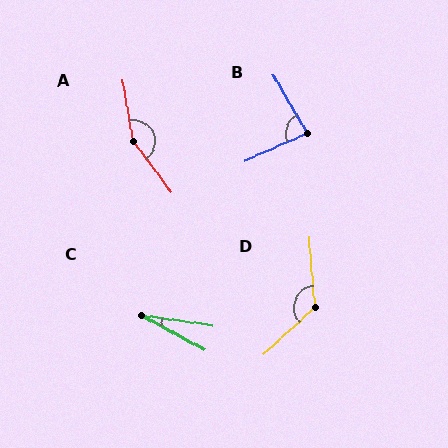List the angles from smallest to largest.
C (20°), B (84°), D (128°), A (153°).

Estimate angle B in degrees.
Approximately 84 degrees.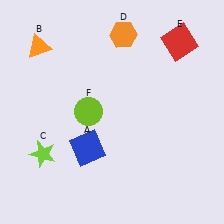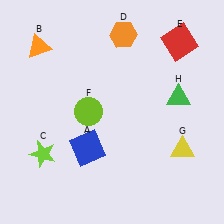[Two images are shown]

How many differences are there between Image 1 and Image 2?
There are 2 differences between the two images.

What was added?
A yellow triangle (G), a green triangle (H) were added in Image 2.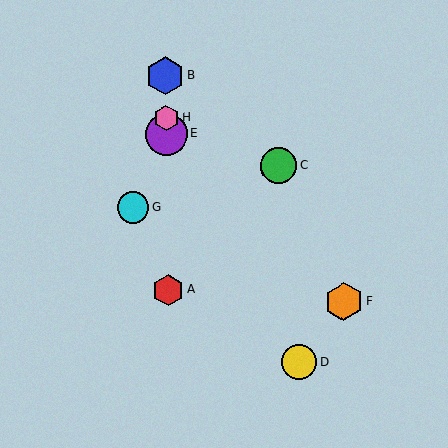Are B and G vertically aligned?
No, B is at x≈165 and G is at x≈133.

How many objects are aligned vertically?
4 objects (A, B, E, H) are aligned vertically.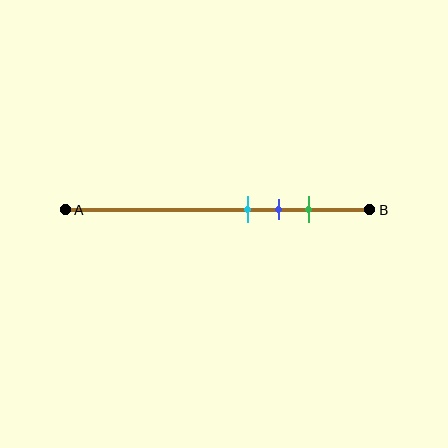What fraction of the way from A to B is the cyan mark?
The cyan mark is approximately 60% (0.6) of the way from A to B.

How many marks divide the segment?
There are 3 marks dividing the segment.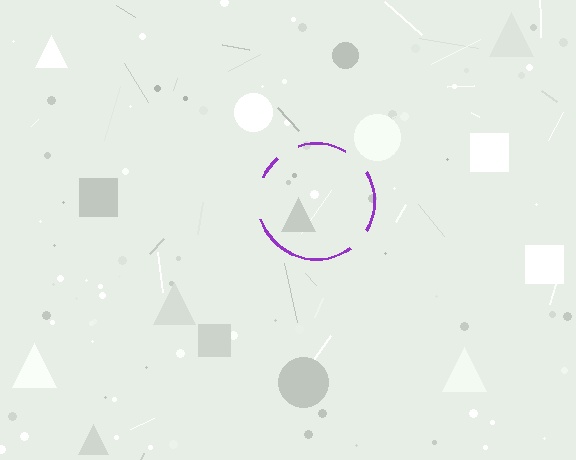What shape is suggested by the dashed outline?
The dashed outline suggests a circle.